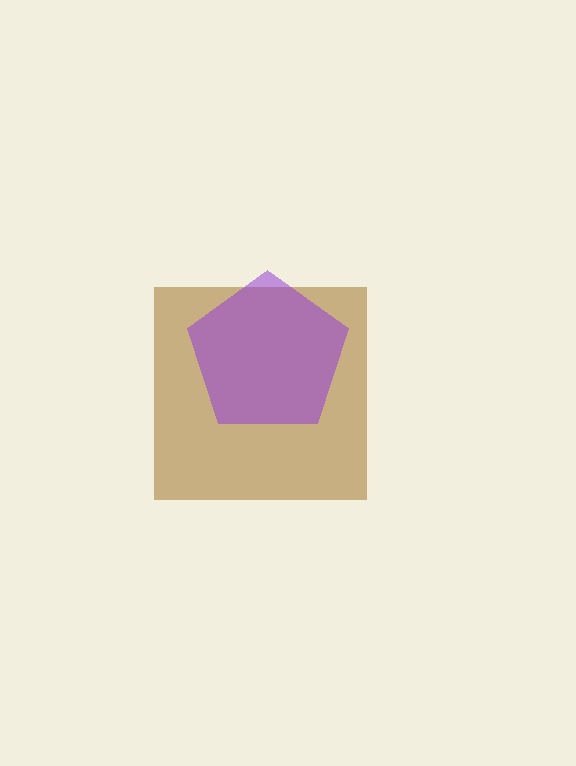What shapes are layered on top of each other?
The layered shapes are: a brown square, a purple pentagon.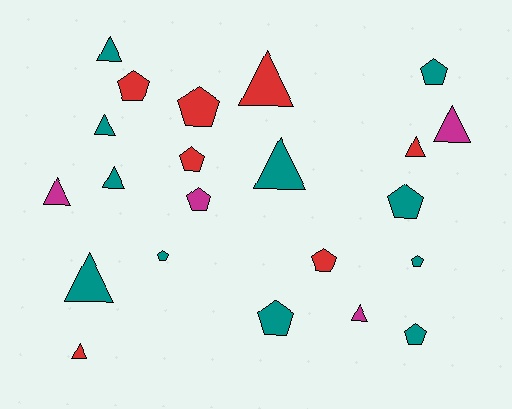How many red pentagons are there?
There are 4 red pentagons.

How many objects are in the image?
There are 22 objects.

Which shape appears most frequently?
Pentagon, with 11 objects.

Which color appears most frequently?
Teal, with 11 objects.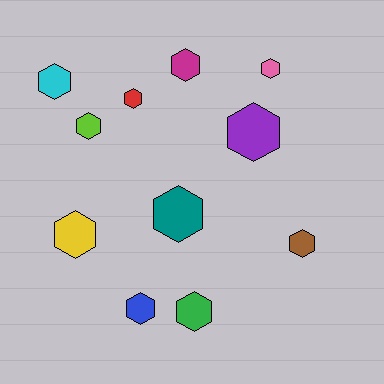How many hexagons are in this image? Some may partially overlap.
There are 11 hexagons.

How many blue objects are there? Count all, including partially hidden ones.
There is 1 blue object.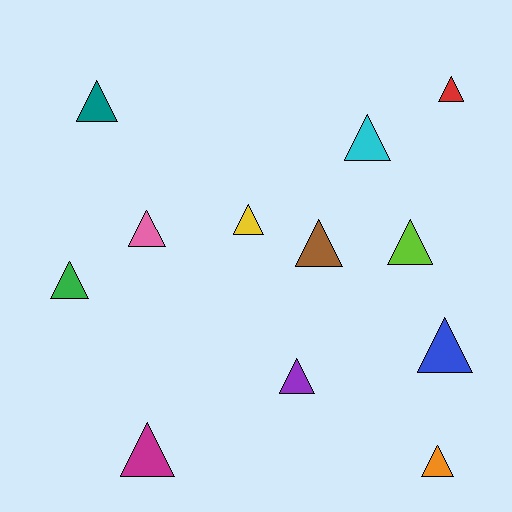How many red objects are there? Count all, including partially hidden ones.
There is 1 red object.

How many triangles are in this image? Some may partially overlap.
There are 12 triangles.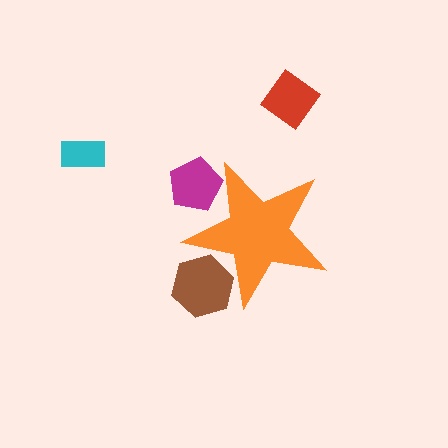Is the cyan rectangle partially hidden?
No, the cyan rectangle is fully visible.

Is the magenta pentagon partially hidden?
Yes, the magenta pentagon is partially hidden behind the orange star.